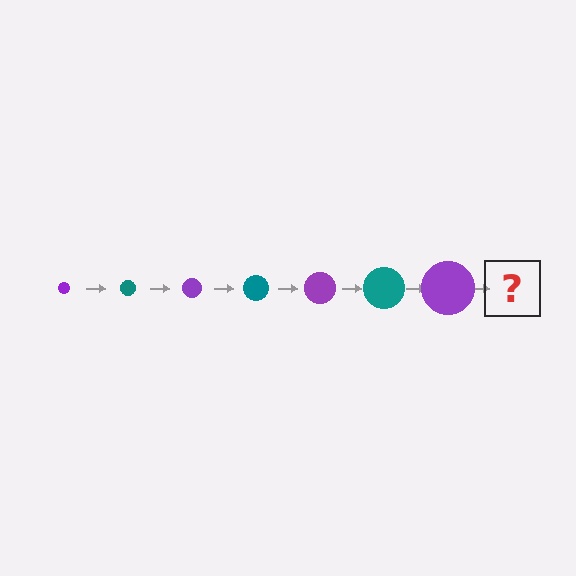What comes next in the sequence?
The next element should be a teal circle, larger than the previous one.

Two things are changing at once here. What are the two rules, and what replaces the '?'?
The two rules are that the circle grows larger each step and the color cycles through purple and teal. The '?' should be a teal circle, larger than the previous one.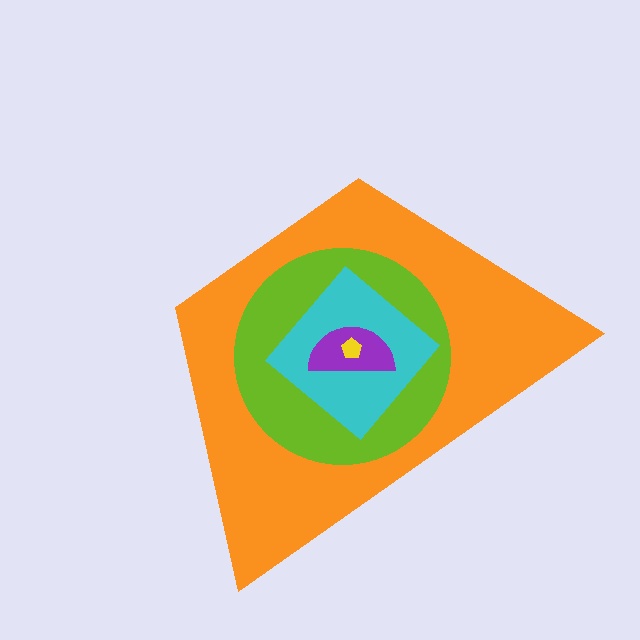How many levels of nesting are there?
5.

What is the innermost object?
The yellow pentagon.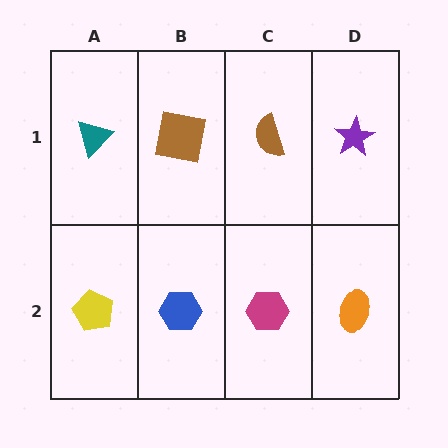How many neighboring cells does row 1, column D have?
2.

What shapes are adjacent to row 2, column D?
A purple star (row 1, column D), a magenta hexagon (row 2, column C).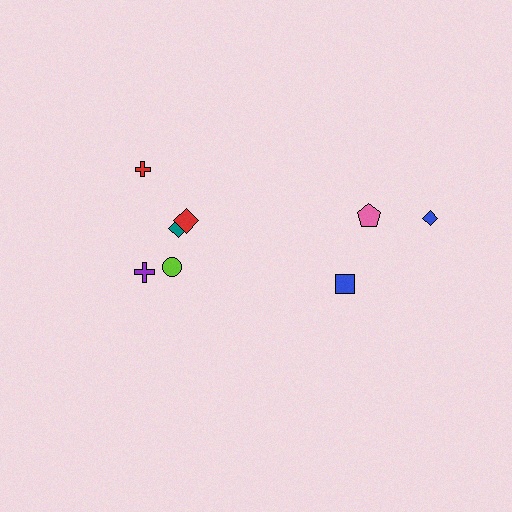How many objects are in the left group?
There are 5 objects.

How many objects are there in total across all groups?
There are 8 objects.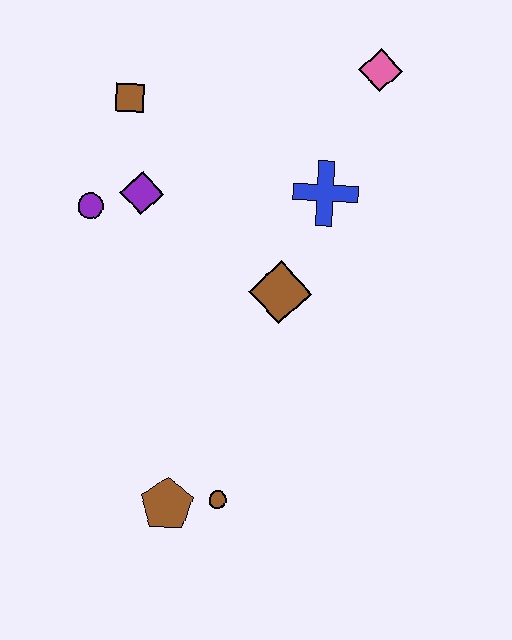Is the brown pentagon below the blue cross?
Yes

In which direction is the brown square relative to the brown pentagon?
The brown square is above the brown pentagon.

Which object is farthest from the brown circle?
The pink diamond is farthest from the brown circle.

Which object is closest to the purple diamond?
The purple circle is closest to the purple diamond.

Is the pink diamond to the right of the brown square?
Yes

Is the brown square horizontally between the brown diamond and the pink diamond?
No